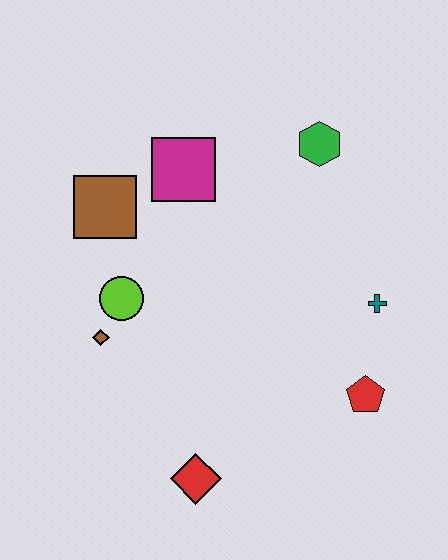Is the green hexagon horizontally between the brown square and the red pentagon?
Yes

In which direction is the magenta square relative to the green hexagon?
The magenta square is to the left of the green hexagon.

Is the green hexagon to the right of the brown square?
Yes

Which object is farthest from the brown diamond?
The green hexagon is farthest from the brown diamond.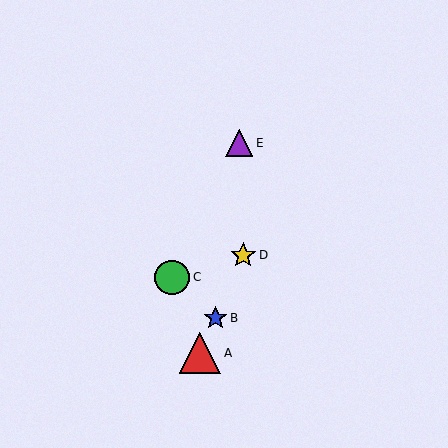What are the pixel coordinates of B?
Object B is at (215, 318).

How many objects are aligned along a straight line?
3 objects (A, B, D) are aligned along a straight line.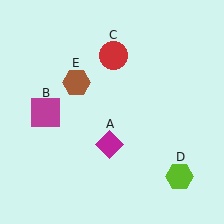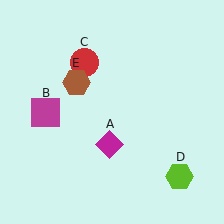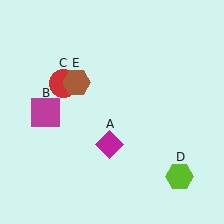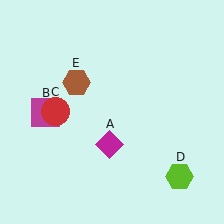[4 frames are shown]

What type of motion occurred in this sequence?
The red circle (object C) rotated counterclockwise around the center of the scene.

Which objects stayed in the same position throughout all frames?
Magenta diamond (object A) and magenta square (object B) and lime hexagon (object D) and brown hexagon (object E) remained stationary.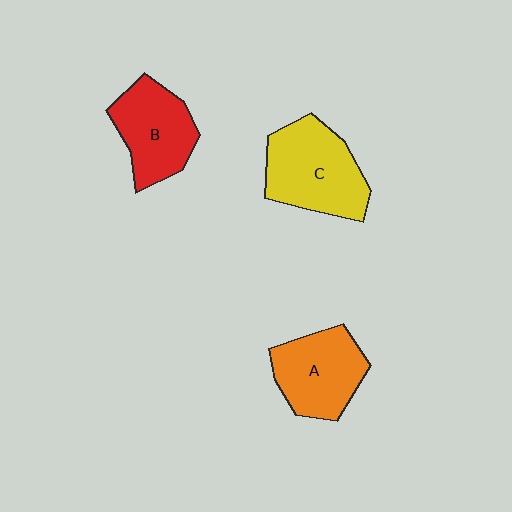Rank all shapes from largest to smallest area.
From largest to smallest: C (yellow), A (orange), B (red).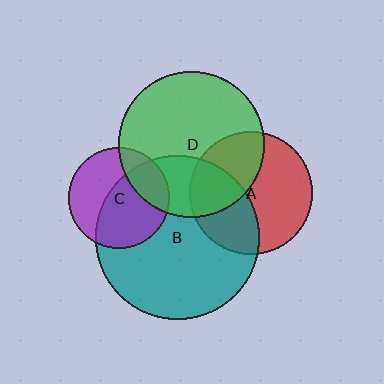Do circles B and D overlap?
Yes.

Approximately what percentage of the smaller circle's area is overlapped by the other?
Approximately 30%.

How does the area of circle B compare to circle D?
Approximately 1.3 times.